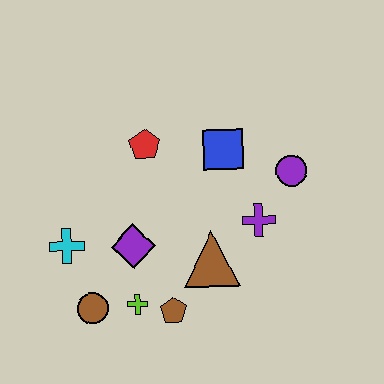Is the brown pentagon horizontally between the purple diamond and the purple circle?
Yes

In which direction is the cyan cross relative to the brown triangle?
The cyan cross is to the left of the brown triangle.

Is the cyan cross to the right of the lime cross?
No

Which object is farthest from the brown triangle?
The cyan cross is farthest from the brown triangle.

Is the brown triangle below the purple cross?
Yes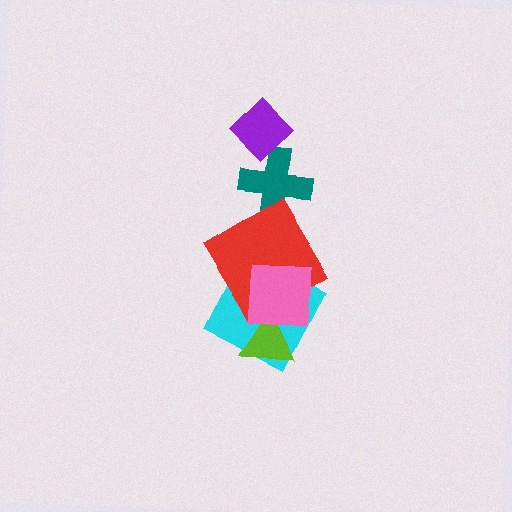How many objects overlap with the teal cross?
1 object overlaps with the teal cross.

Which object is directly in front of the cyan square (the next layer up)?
The lime triangle is directly in front of the cyan square.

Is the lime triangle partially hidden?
Yes, it is partially covered by another shape.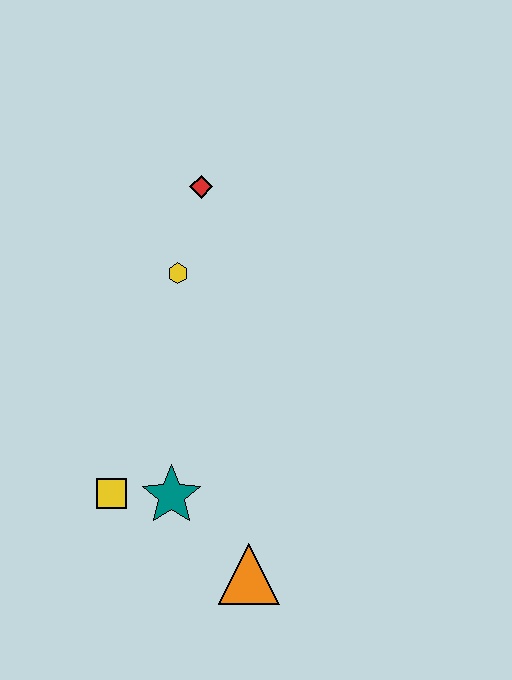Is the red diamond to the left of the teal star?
No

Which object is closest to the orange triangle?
The teal star is closest to the orange triangle.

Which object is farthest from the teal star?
The red diamond is farthest from the teal star.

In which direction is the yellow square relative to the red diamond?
The yellow square is below the red diamond.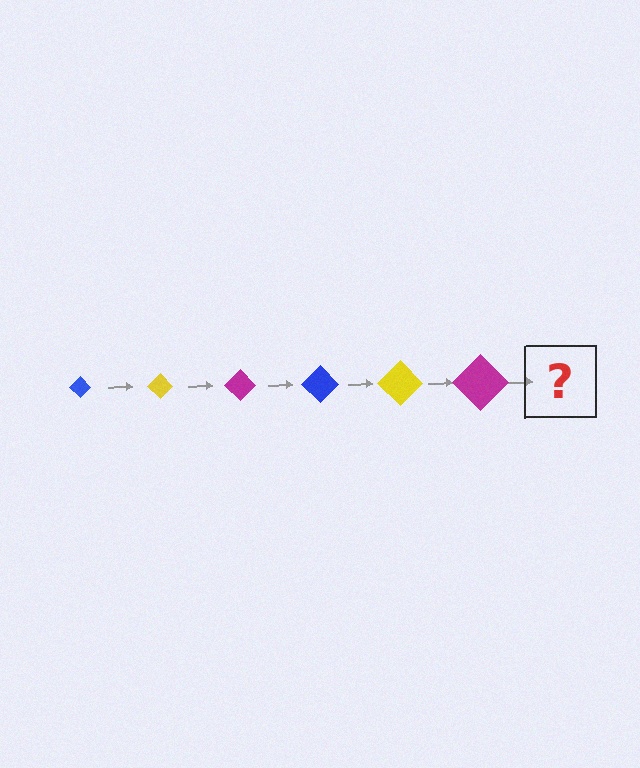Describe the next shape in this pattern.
It should be a blue diamond, larger than the previous one.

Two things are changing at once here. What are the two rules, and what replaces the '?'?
The two rules are that the diamond grows larger each step and the color cycles through blue, yellow, and magenta. The '?' should be a blue diamond, larger than the previous one.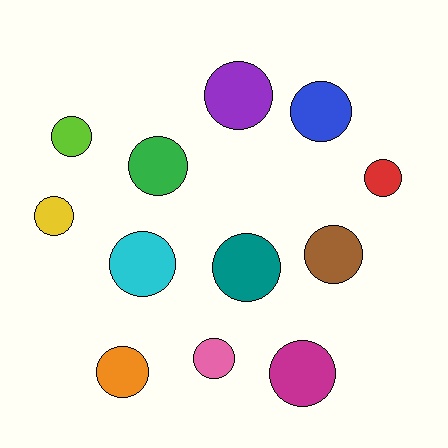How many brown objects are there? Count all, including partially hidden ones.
There is 1 brown object.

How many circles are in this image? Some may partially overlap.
There are 12 circles.